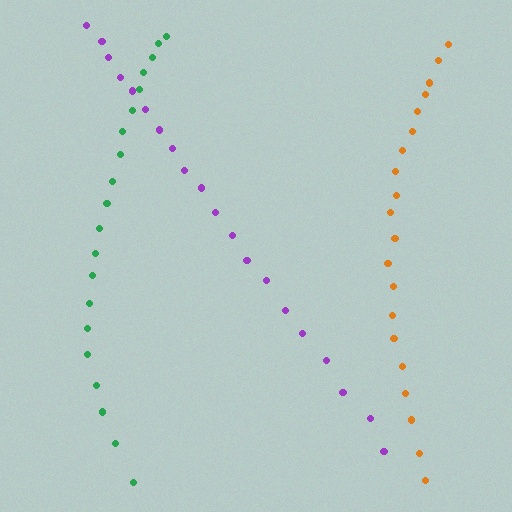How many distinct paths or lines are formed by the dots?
There are 3 distinct paths.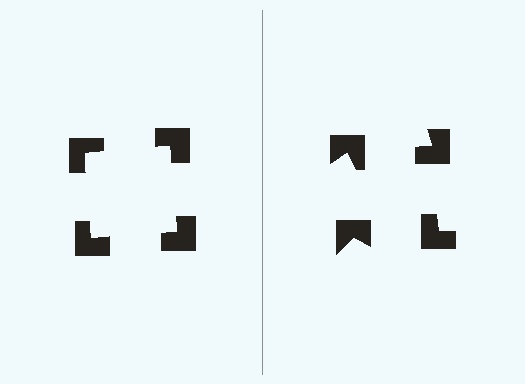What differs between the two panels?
The notched squares are positioned identically on both sides; only the wedge orientations differ. On the left they align to a square; on the right they are misaligned.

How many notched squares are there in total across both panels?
8 — 4 on each side.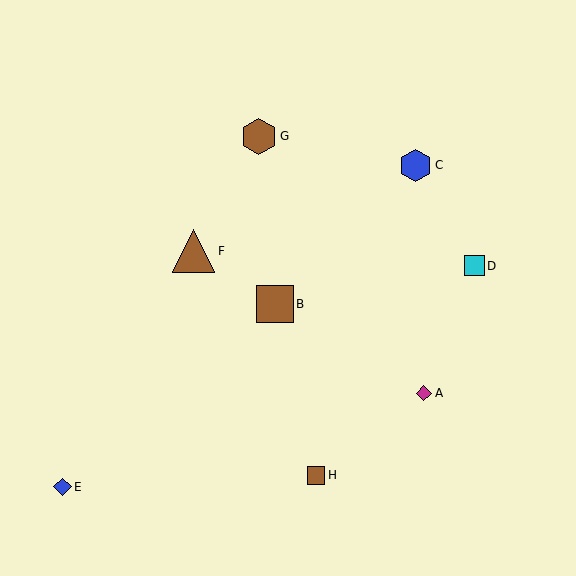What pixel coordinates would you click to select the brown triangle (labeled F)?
Click at (194, 251) to select the brown triangle F.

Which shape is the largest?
The brown triangle (labeled F) is the largest.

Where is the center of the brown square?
The center of the brown square is at (275, 304).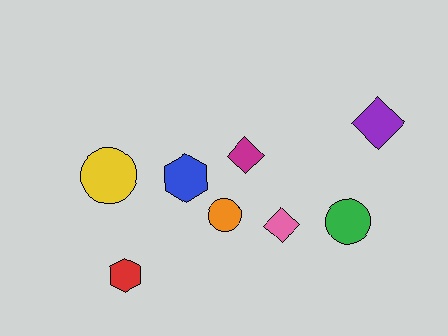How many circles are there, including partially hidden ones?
There are 3 circles.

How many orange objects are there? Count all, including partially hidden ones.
There is 1 orange object.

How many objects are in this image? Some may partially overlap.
There are 8 objects.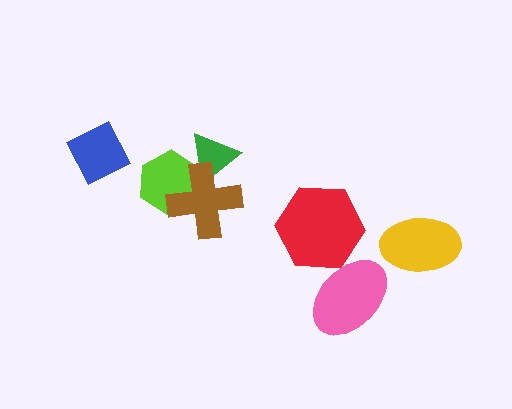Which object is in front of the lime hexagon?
The brown cross is in front of the lime hexagon.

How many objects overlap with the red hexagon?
1 object overlaps with the red hexagon.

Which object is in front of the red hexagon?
The pink ellipse is in front of the red hexagon.